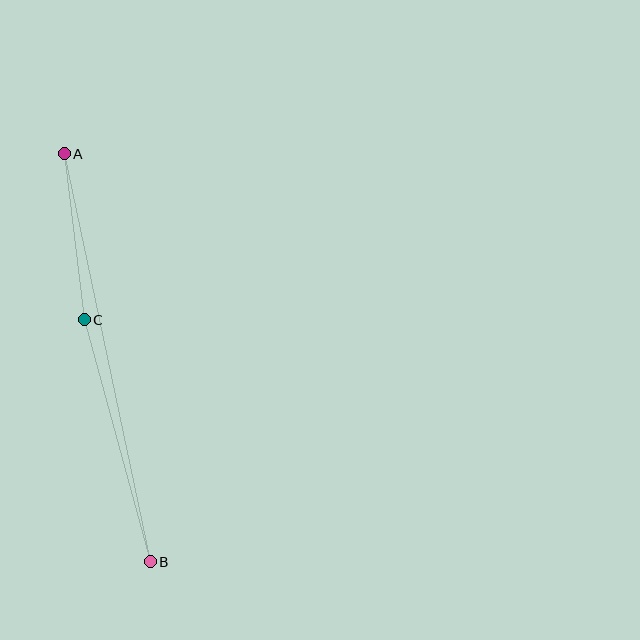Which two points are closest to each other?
Points A and C are closest to each other.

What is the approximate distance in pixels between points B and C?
The distance between B and C is approximately 251 pixels.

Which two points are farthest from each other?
Points A and B are farthest from each other.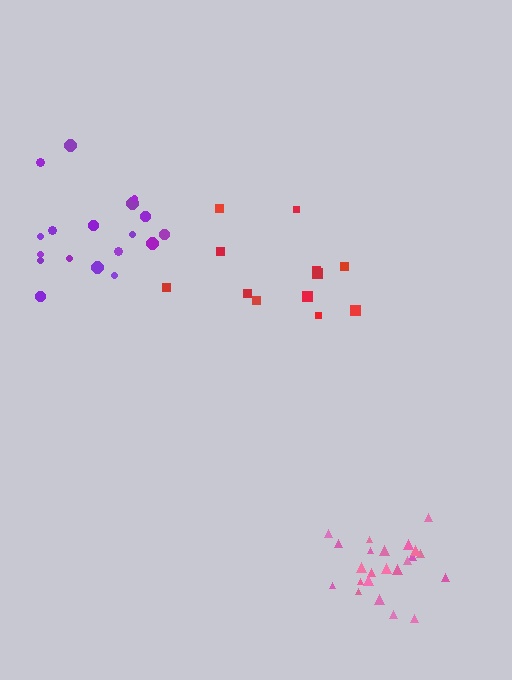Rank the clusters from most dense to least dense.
pink, purple, red.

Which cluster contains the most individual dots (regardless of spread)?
Pink (23).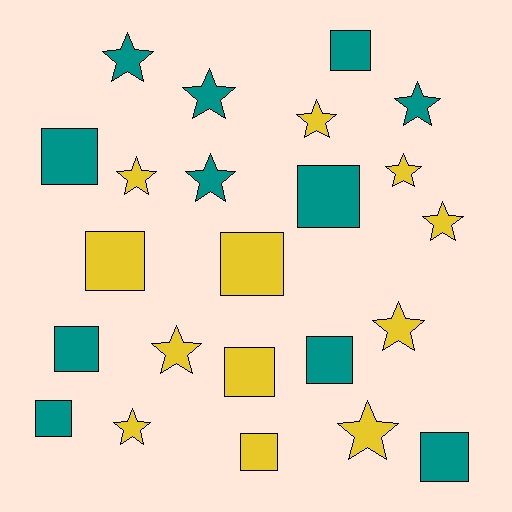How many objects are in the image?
There are 23 objects.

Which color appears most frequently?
Yellow, with 12 objects.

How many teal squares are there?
There are 7 teal squares.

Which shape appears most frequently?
Star, with 12 objects.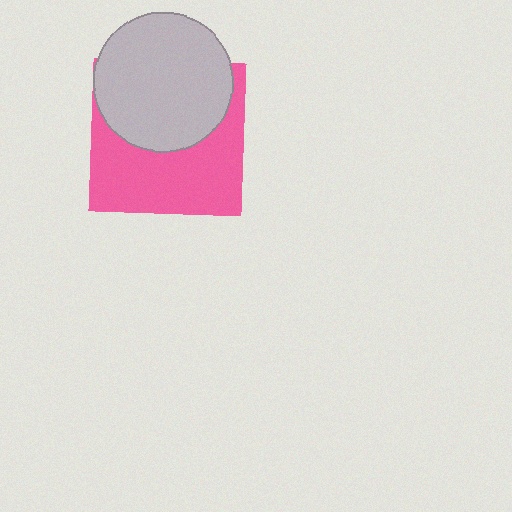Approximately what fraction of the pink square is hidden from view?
Roughly 46% of the pink square is hidden behind the light gray circle.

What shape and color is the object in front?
The object in front is a light gray circle.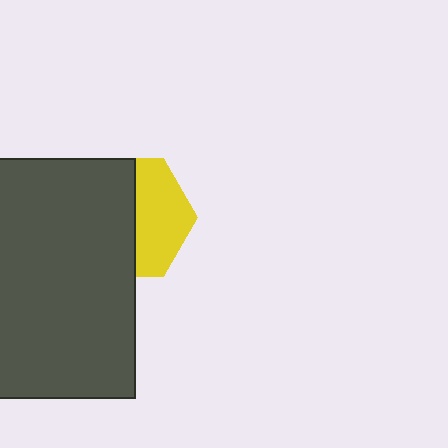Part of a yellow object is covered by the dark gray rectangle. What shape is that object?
It is a hexagon.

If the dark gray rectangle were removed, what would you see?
You would see the complete yellow hexagon.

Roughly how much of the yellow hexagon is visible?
A small part of it is visible (roughly 45%).